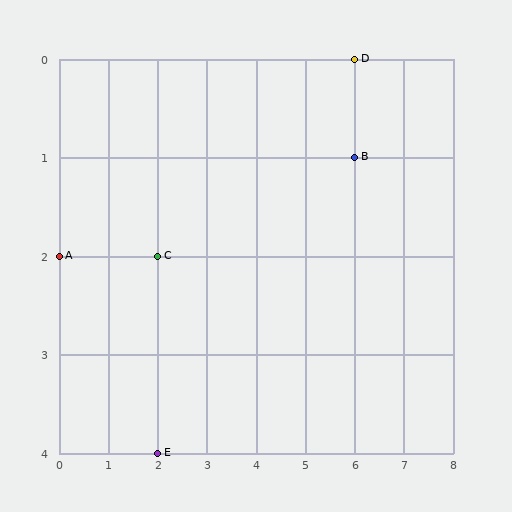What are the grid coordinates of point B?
Point B is at grid coordinates (6, 1).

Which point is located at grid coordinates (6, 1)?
Point B is at (6, 1).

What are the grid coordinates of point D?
Point D is at grid coordinates (6, 0).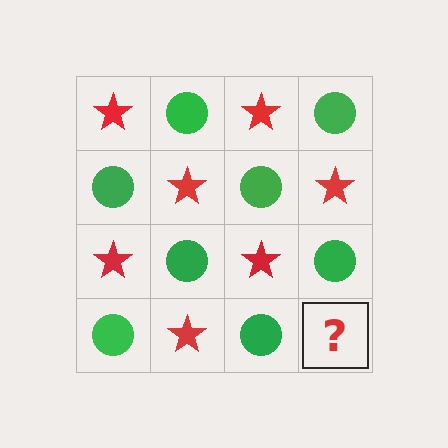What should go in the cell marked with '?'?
The missing cell should contain a red star.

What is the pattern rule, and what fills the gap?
The rule is that it alternates red star and green circle in a checkerboard pattern. The gap should be filled with a red star.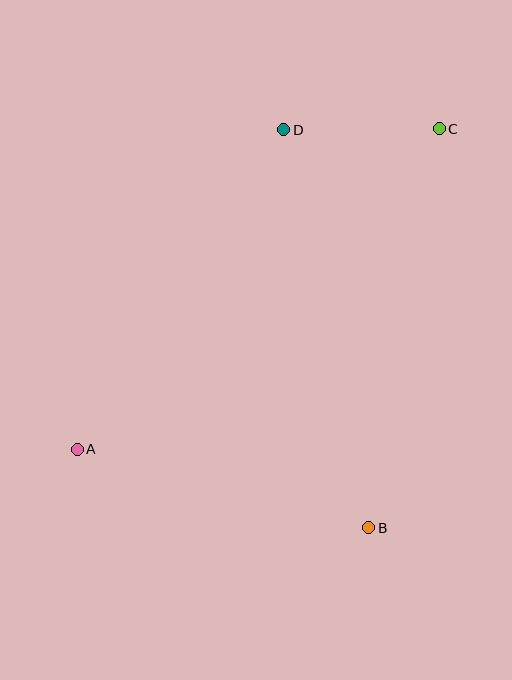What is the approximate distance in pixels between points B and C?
The distance between B and C is approximately 405 pixels.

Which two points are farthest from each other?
Points A and C are farthest from each other.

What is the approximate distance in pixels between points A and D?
The distance between A and D is approximately 380 pixels.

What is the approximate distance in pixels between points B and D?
The distance between B and D is approximately 407 pixels.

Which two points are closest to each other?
Points C and D are closest to each other.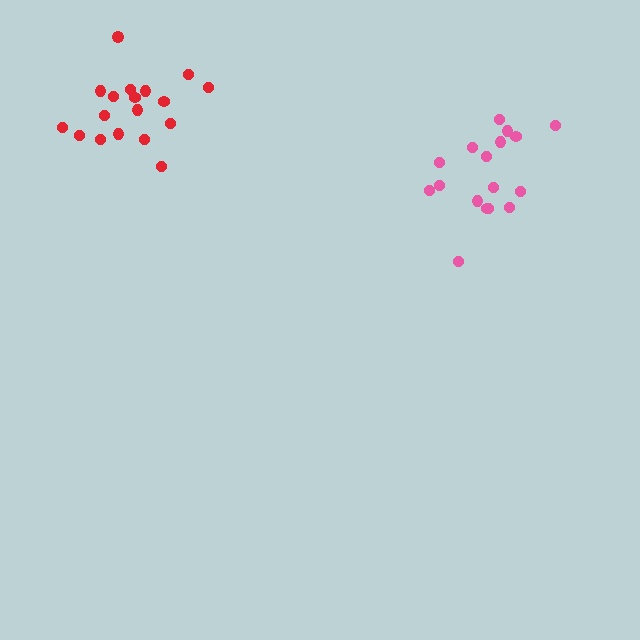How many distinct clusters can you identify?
There are 2 distinct clusters.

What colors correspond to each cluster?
The clusters are colored: pink, red.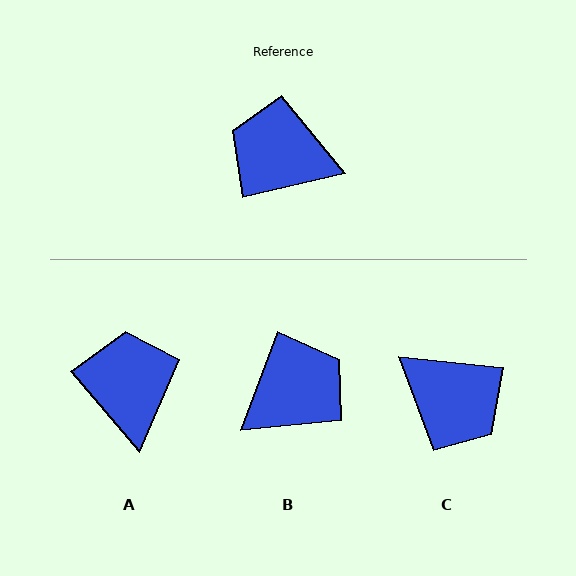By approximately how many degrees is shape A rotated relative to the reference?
Approximately 63 degrees clockwise.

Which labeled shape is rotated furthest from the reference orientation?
C, about 161 degrees away.